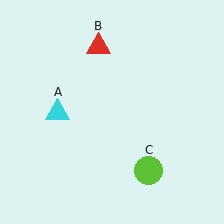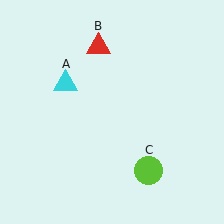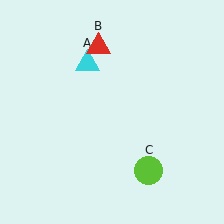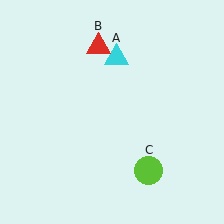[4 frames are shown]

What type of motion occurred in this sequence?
The cyan triangle (object A) rotated clockwise around the center of the scene.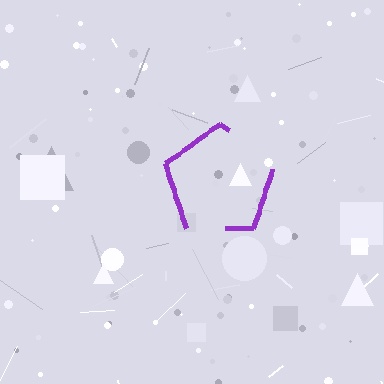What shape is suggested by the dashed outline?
The dashed outline suggests a pentagon.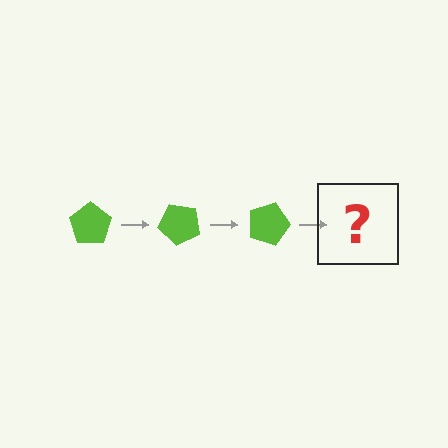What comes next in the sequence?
The next element should be a lime pentagon rotated 135 degrees.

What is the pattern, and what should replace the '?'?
The pattern is that the pentagon rotates 45 degrees each step. The '?' should be a lime pentagon rotated 135 degrees.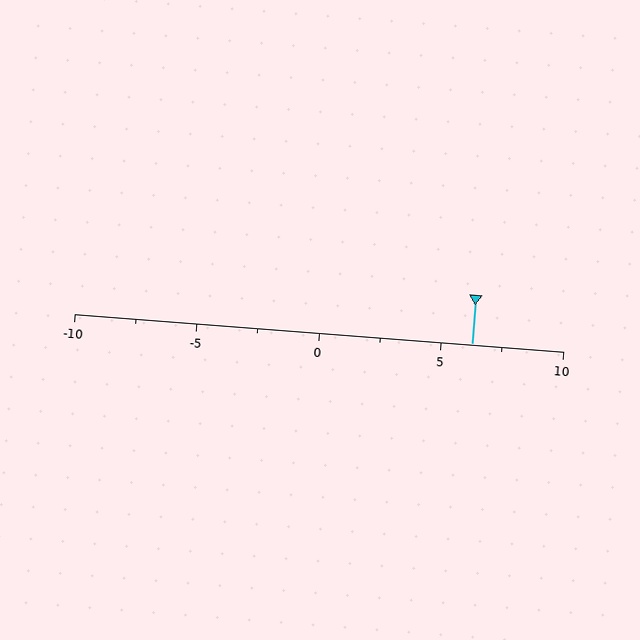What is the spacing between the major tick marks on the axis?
The major ticks are spaced 5 apart.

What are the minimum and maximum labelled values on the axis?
The axis runs from -10 to 10.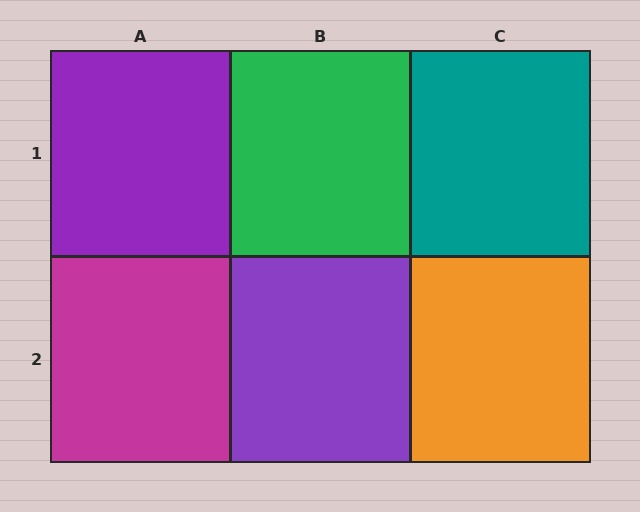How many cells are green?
1 cell is green.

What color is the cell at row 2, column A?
Magenta.